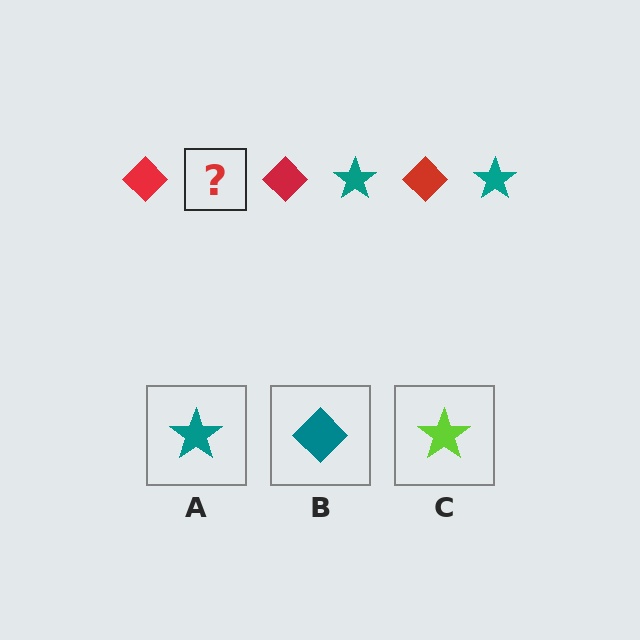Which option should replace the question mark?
Option A.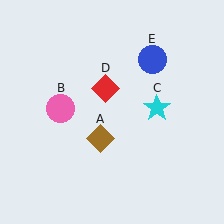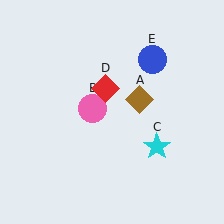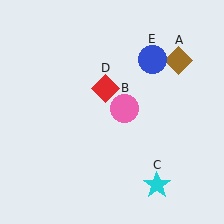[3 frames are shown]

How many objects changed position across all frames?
3 objects changed position: brown diamond (object A), pink circle (object B), cyan star (object C).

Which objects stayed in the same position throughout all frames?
Red diamond (object D) and blue circle (object E) remained stationary.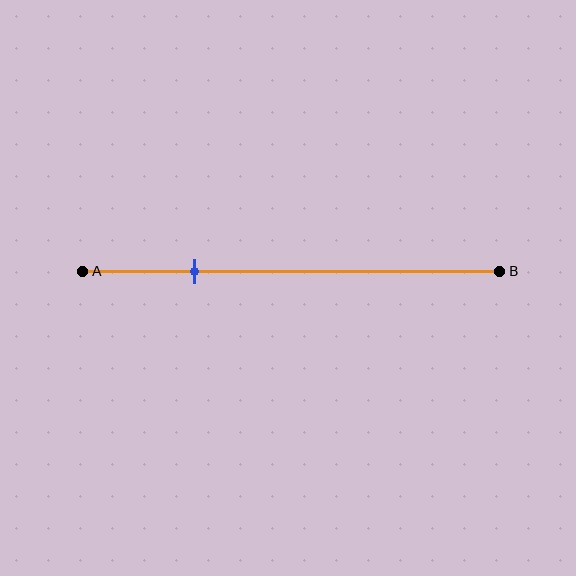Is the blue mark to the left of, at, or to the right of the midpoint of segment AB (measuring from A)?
The blue mark is to the left of the midpoint of segment AB.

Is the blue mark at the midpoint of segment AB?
No, the mark is at about 25% from A, not at the 50% midpoint.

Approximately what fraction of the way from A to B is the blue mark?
The blue mark is approximately 25% of the way from A to B.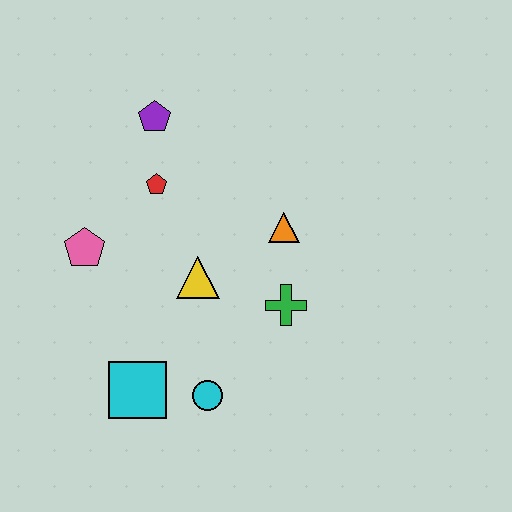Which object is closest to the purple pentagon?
The red pentagon is closest to the purple pentagon.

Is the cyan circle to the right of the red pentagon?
Yes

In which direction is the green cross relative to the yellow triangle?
The green cross is to the right of the yellow triangle.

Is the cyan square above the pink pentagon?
No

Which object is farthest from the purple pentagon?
The cyan circle is farthest from the purple pentagon.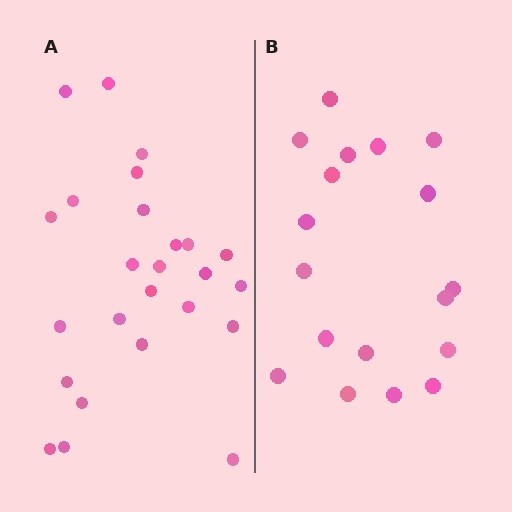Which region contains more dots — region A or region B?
Region A (the left region) has more dots.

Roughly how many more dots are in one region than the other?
Region A has roughly 8 or so more dots than region B.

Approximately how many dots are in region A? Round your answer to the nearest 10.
About 20 dots. (The exact count is 25, which rounds to 20.)